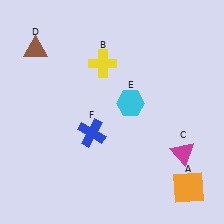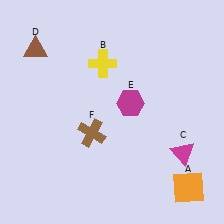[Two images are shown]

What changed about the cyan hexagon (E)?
In Image 1, E is cyan. In Image 2, it changed to magenta.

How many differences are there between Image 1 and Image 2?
There are 2 differences between the two images.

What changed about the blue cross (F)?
In Image 1, F is blue. In Image 2, it changed to brown.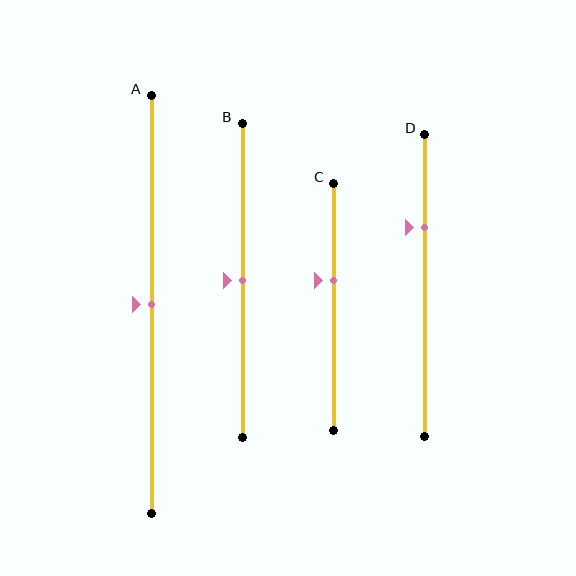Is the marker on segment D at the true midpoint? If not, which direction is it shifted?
No, the marker on segment D is shifted upward by about 19% of the segment length.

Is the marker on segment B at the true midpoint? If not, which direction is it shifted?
Yes, the marker on segment B is at the true midpoint.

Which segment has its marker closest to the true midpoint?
Segment A has its marker closest to the true midpoint.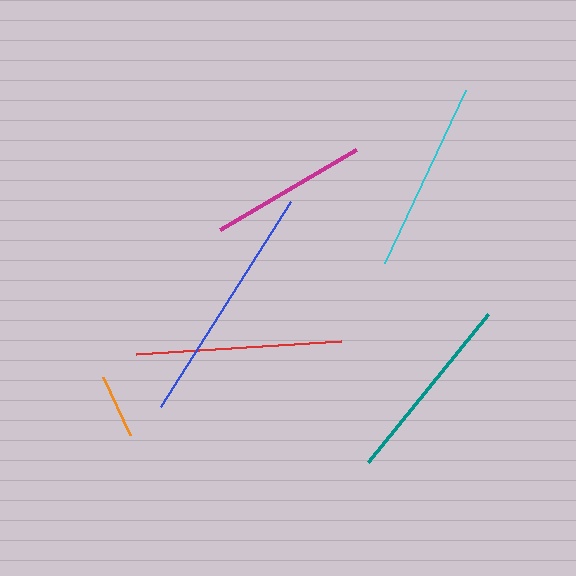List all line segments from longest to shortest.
From longest to shortest: blue, red, teal, cyan, magenta, orange.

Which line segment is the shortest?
The orange line is the shortest at approximately 64 pixels.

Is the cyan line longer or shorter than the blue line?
The blue line is longer than the cyan line.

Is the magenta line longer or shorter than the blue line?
The blue line is longer than the magenta line.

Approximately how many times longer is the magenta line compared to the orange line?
The magenta line is approximately 2.5 times the length of the orange line.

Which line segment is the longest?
The blue line is the longest at approximately 242 pixels.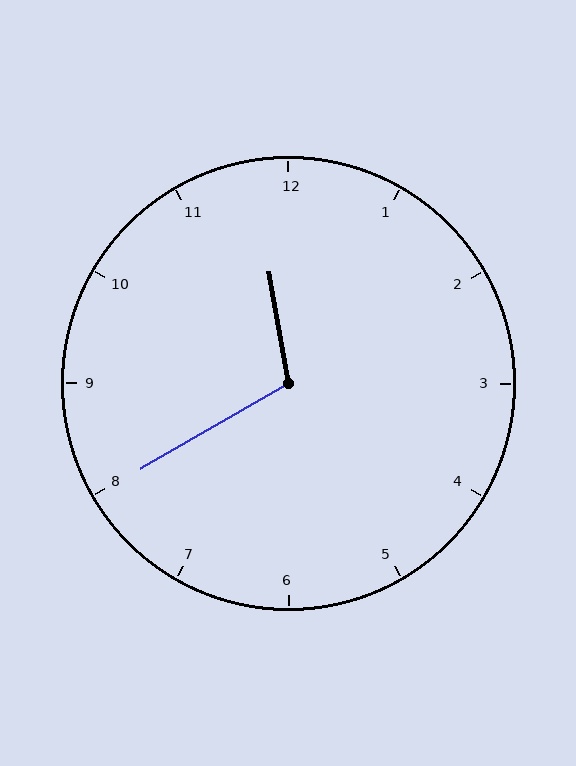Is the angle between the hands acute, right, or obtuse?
It is obtuse.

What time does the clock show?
11:40.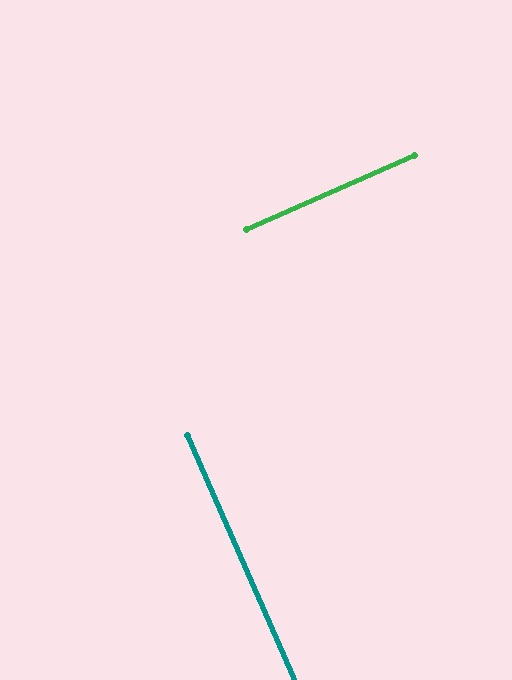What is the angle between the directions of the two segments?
Approximately 90 degrees.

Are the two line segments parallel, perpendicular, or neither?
Perpendicular — they meet at approximately 90°.